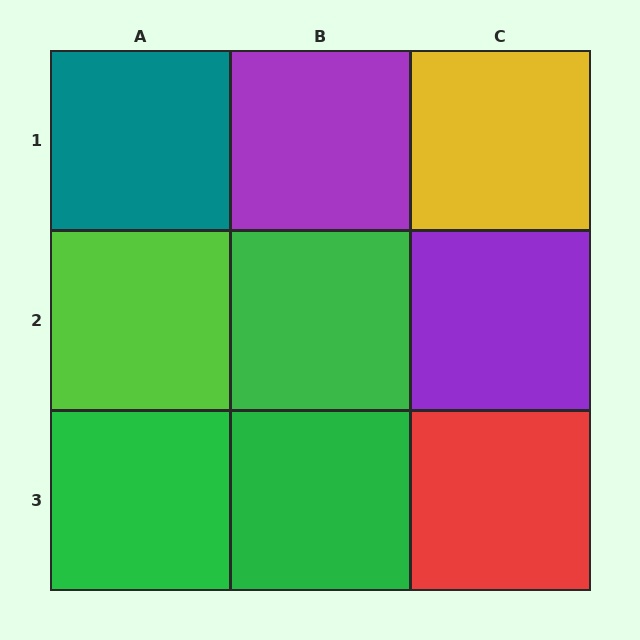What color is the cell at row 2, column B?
Green.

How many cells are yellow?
1 cell is yellow.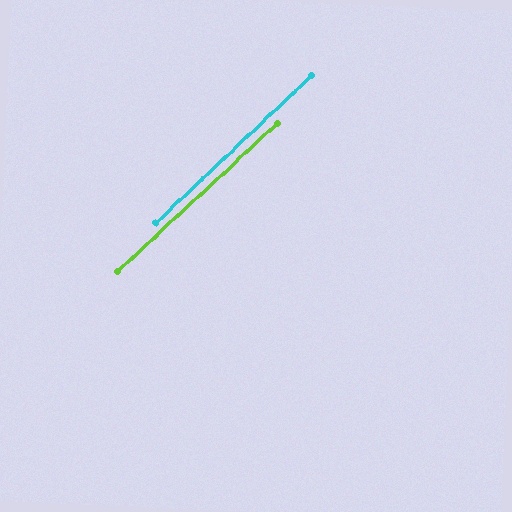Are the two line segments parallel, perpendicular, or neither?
Parallel — their directions differ by only 0.6°.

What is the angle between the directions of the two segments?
Approximately 1 degree.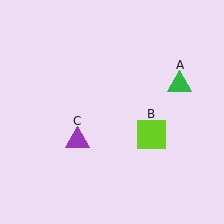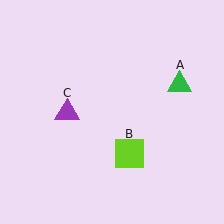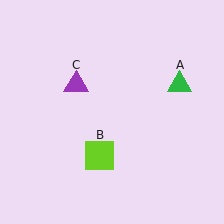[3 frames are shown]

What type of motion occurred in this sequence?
The lime square (object B), purple triangle (object C) rotated clockwise around the center of the scene.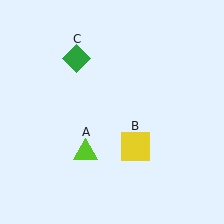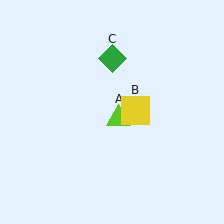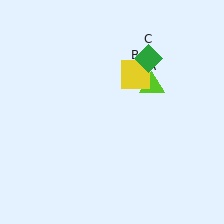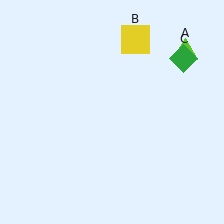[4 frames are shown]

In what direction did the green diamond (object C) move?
The green diamond (object C) moved right.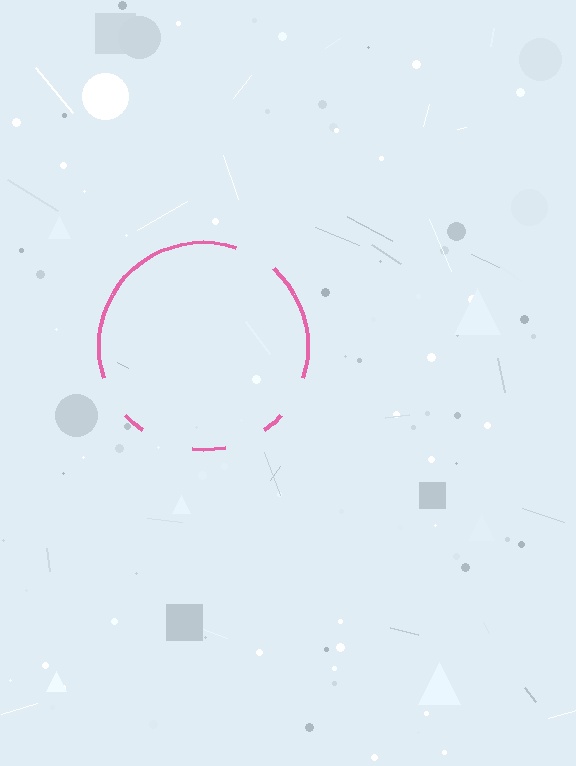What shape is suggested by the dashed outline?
The dashed outline suggests a circle.